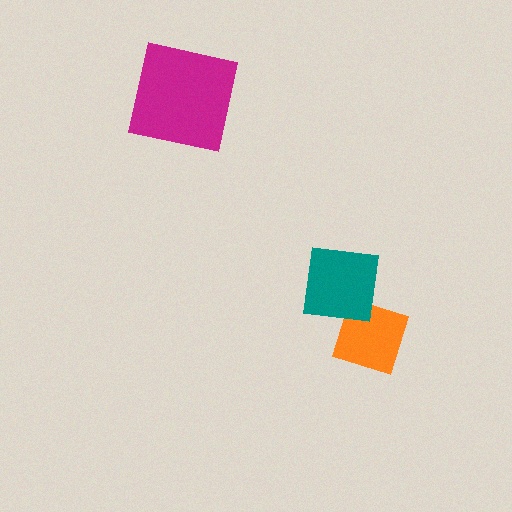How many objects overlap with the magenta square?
0 objects overlap with the magenta square.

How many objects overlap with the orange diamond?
1 object overlaps with the orange diamond.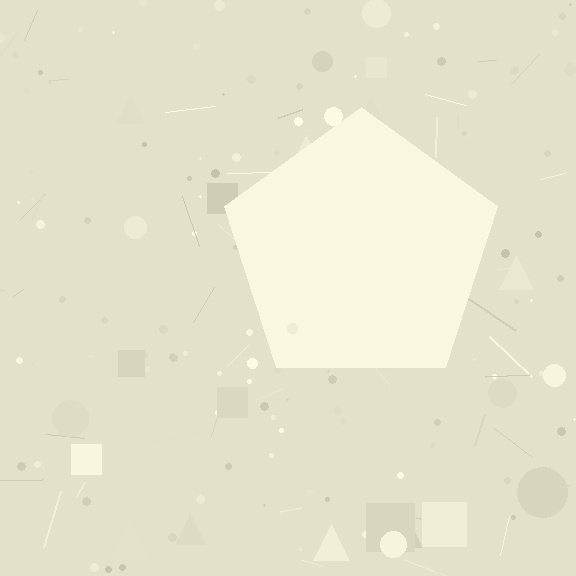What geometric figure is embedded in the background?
A pentagon is embedded in the background.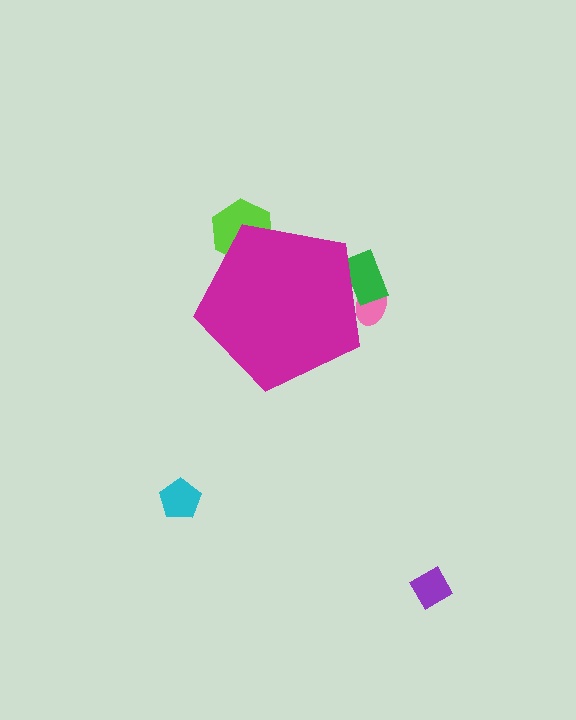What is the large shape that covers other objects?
A magenta pentagon.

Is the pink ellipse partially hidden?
Yes, the pink ellipse is partially hidden behind the magenta pentagon.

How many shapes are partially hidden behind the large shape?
3 shapes are partially hidden.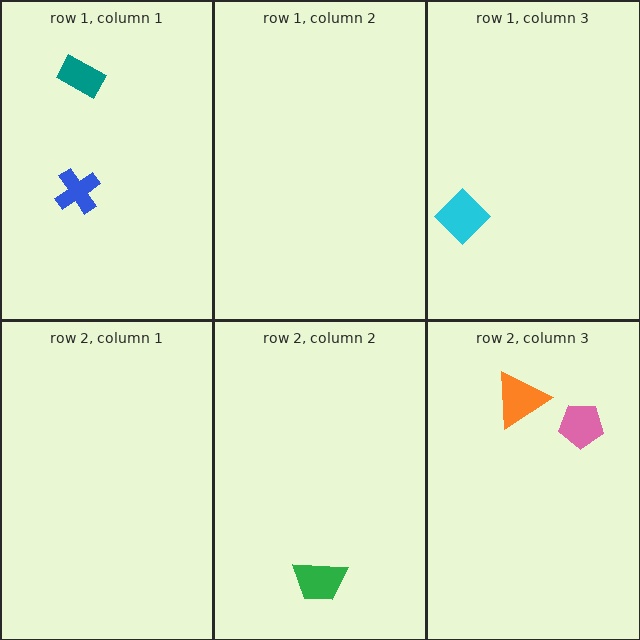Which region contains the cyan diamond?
The row 1, column 3 region.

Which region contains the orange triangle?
The row 2, column 3 region.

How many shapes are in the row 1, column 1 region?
2.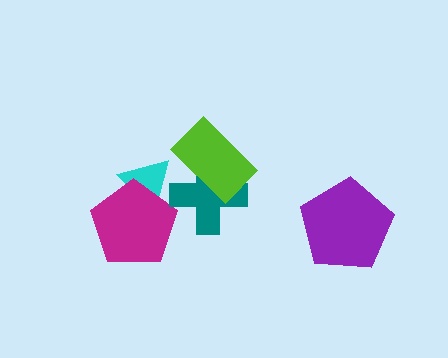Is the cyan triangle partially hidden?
Yes, it is partially covered by another shape.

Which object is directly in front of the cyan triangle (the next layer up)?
The magenta pentagon is directly in front of the cyan triangle.